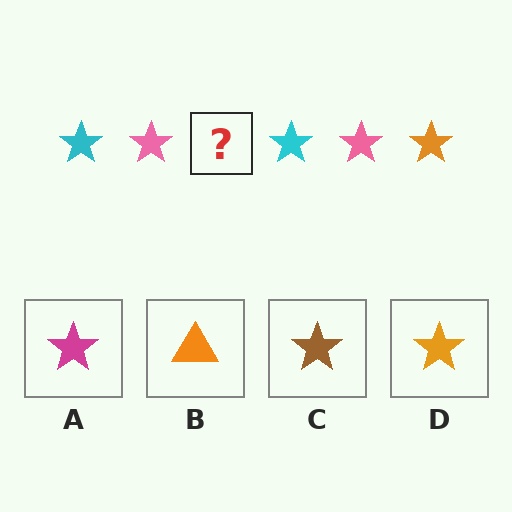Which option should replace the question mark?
Option D.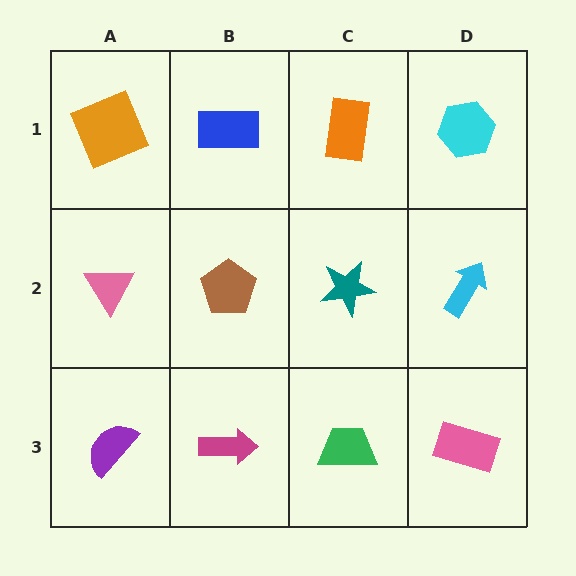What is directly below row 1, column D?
A cyan arrow.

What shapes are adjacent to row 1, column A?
A pink triangle (row 2, column A), a blue rectangle (row 1, column B).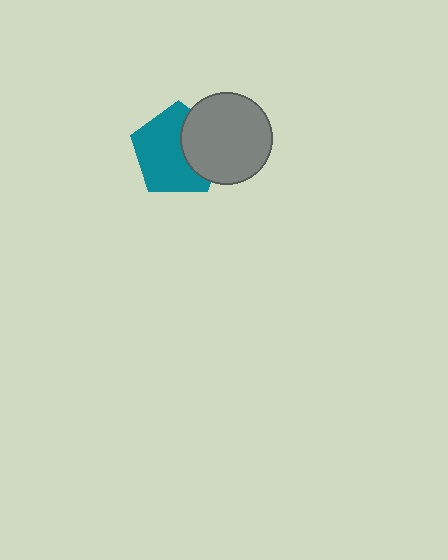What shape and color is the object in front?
The object in front is a gray circle.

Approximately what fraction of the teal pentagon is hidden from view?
Roughly 34% of the teal pentagon is hidden behind the gray circle.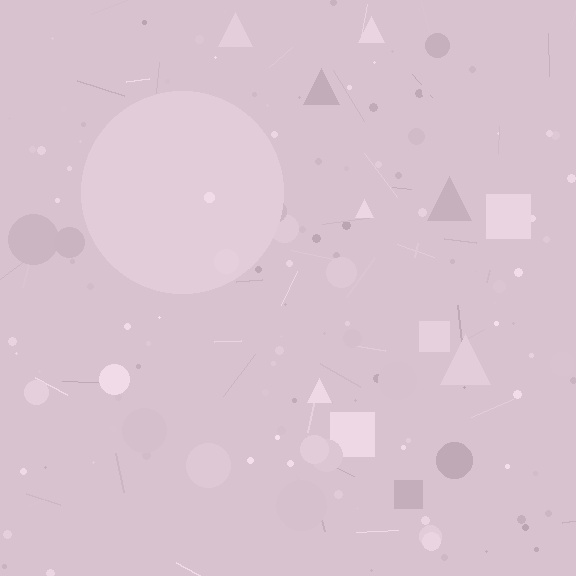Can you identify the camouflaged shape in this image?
The camouflaged shape is a circle.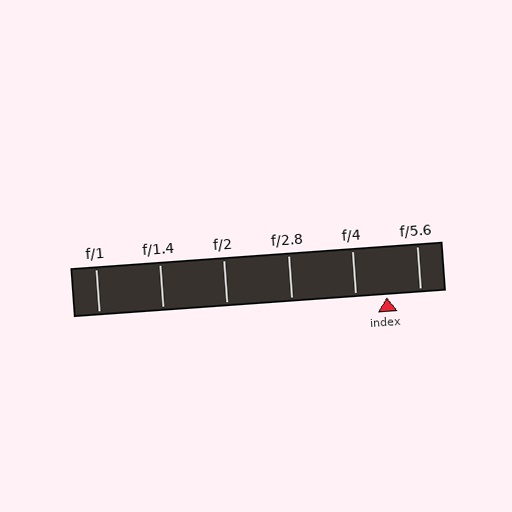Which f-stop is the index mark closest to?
The index mark is closest to f/4.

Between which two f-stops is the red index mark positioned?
The index mark is between f/4 and f/5.6.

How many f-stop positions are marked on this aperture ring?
There are 6 f-stop positions marked.